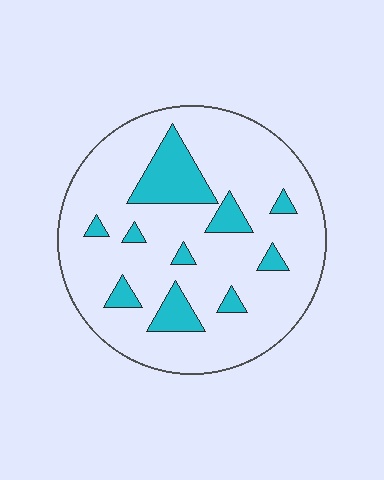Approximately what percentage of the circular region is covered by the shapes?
Approximately 15%.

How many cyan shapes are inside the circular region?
10.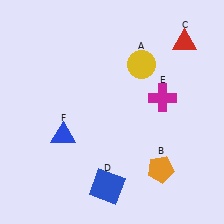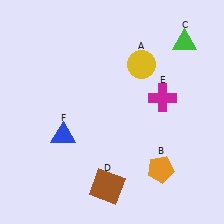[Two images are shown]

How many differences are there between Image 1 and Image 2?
There are 2 differences between the two images.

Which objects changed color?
C changed from red to green. D changed from blue to brown.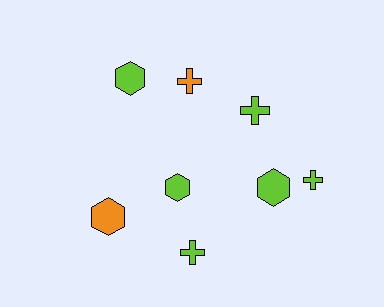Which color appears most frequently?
Lime, with 6 objects.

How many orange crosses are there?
There is 1 orange cross.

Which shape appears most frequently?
Cross, with 4 objects.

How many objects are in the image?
There are 8 objects.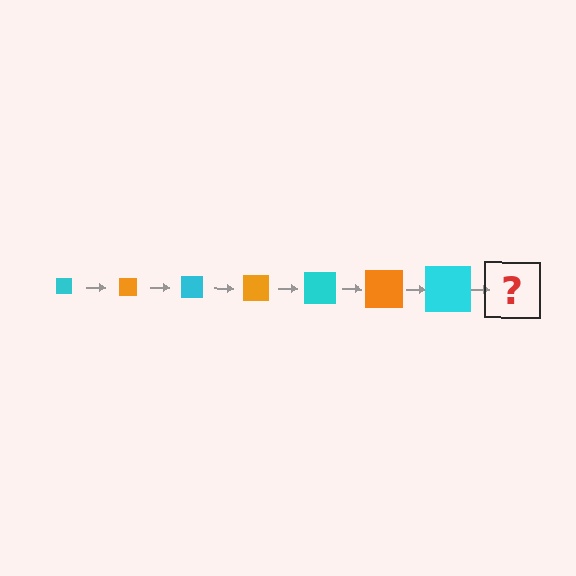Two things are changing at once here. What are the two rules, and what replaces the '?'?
The two rules are that the square grows larger each step and the color cycles through cyan and orange. The '?' should be an orange square, larger than the previous one.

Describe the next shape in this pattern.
It should be an orange square, larger than the previous one.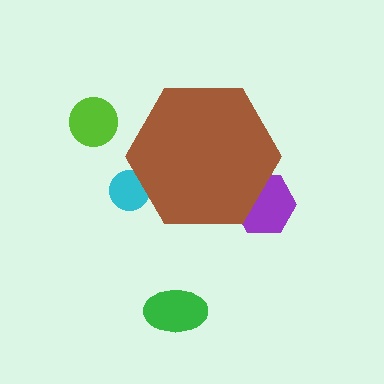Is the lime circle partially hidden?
No, the lime circle is fully visible.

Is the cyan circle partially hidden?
Yes, the cyan circle is partially hidden behind the brown hexagon.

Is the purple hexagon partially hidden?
Yes, the purple hexagon is partially hidden behind the brown hexagon.